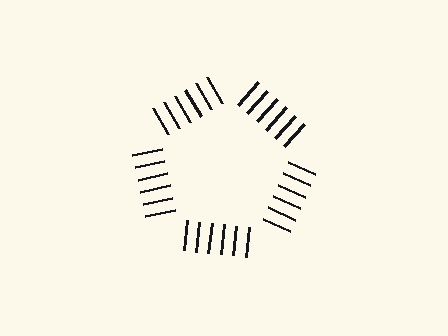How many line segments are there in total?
30 — 6 along each of the 5 edges.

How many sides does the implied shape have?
5 sides — the line-ends trace a pentagon.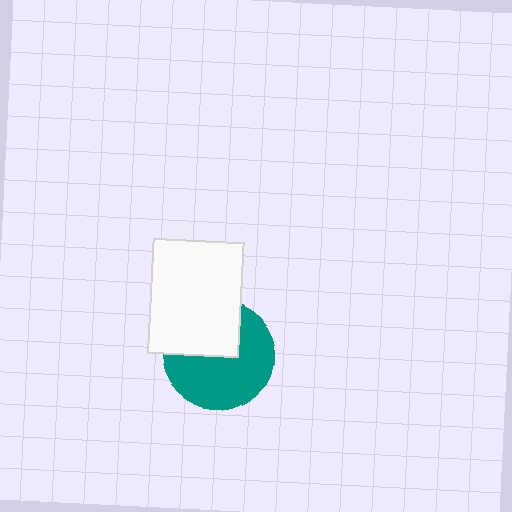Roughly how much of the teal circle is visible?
About half of it is visible (roughly 62%).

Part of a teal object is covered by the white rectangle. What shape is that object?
It is a circle.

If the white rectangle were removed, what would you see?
You would see the complete teal circle.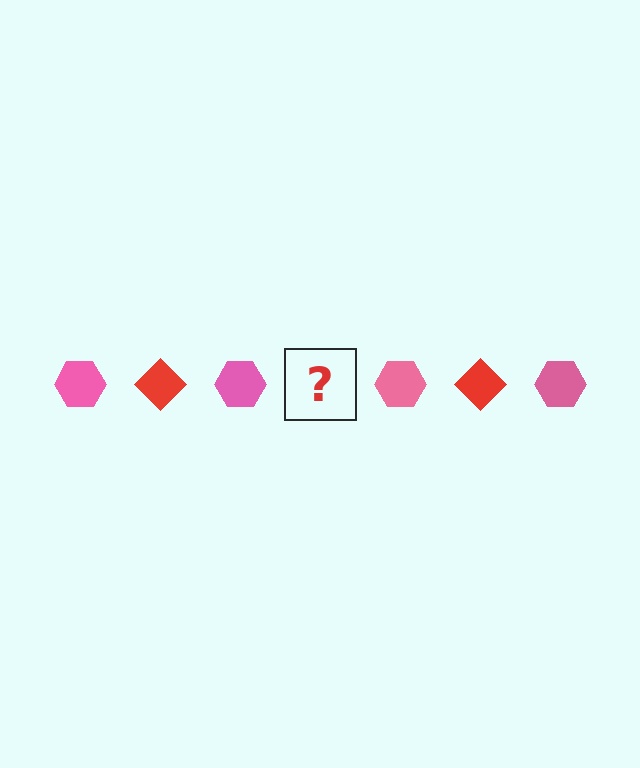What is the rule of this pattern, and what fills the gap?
The rule is that the pattern alternates between pink hexagon and red diamond. The gap should be filled with a red diamond.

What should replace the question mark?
The question mark should be replaced with a red diamond.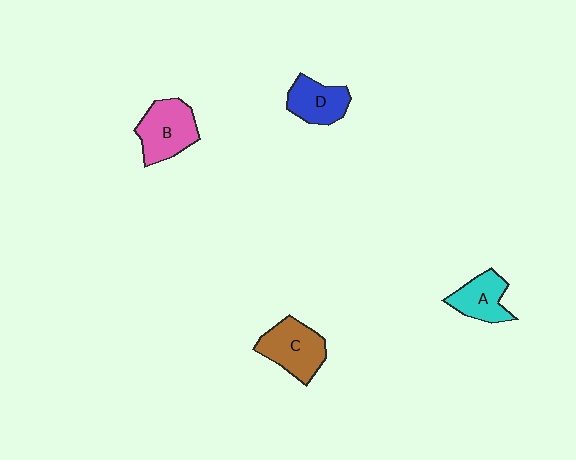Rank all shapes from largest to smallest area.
From largest to smallest: B (pink), C (brown), D (blue), A (cyan).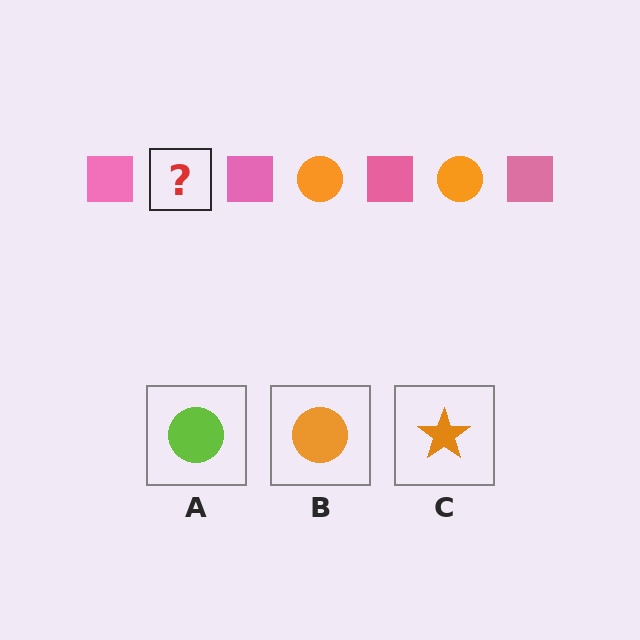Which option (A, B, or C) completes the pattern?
B.